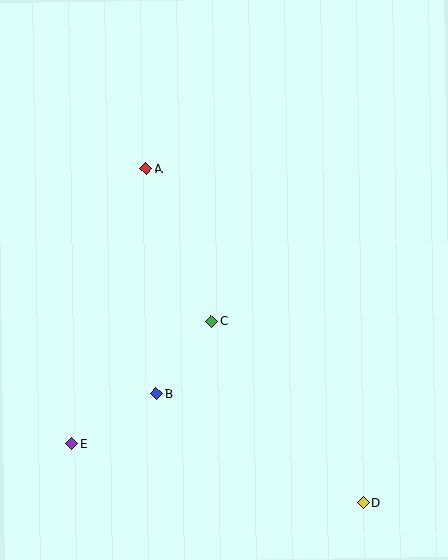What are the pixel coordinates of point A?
Point A is at (146, 169).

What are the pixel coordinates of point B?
Point B is at (156, 394).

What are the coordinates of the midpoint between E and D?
The midpoint between E and D is at (218, 473).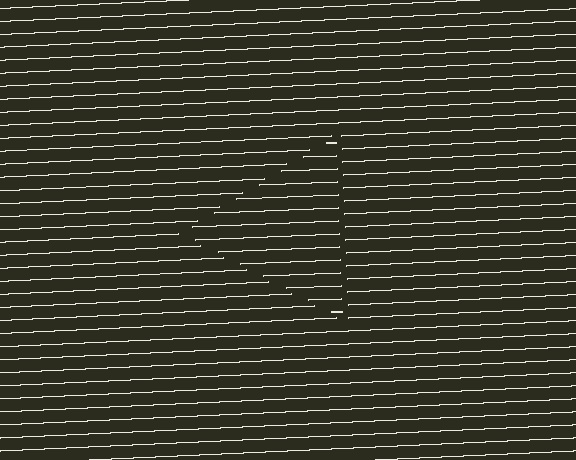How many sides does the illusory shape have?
3 sides — the line-ends trace a triangle.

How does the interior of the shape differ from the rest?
The interior of the shape contains the same grating, shifted by half a period — the contour is defined by the phase discontinuity where line-ends from the inner and outer gratings abut.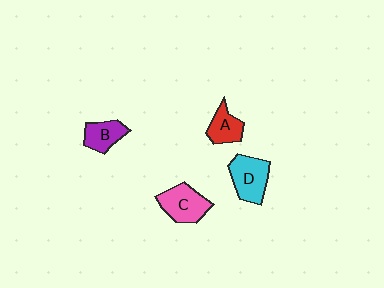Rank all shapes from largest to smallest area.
From largest to smallest: D (cyan), C (pink), B (purple), A (red).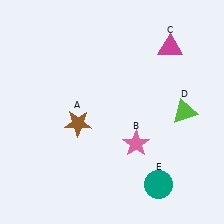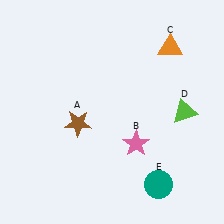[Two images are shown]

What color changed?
The triangle (C) changed from magenta in Image 1 to orange in Image 2.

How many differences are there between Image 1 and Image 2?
There is 1 difference between the two images.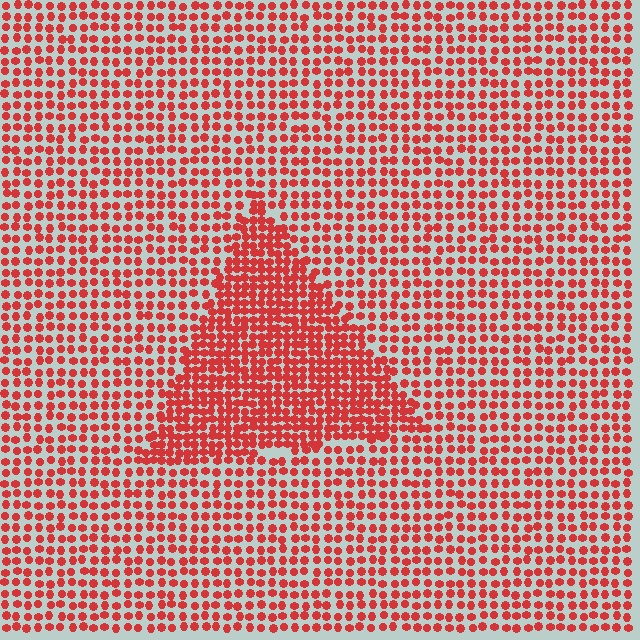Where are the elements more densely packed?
The elements are more densely packed inside the triangle boundary.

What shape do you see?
I see a triangle.